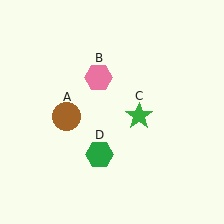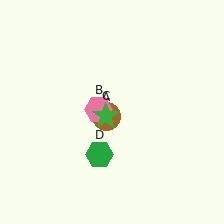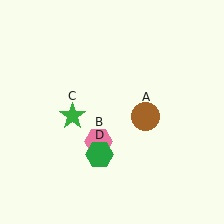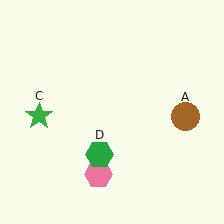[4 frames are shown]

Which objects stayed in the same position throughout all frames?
Green hexagon (object D) remained stationary.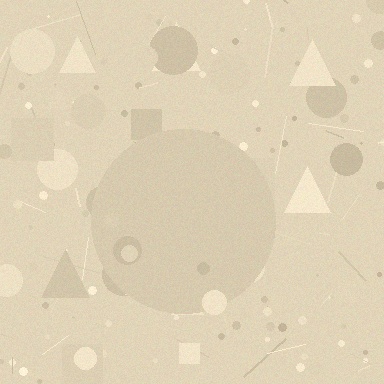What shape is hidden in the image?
A circle is hidden in the image.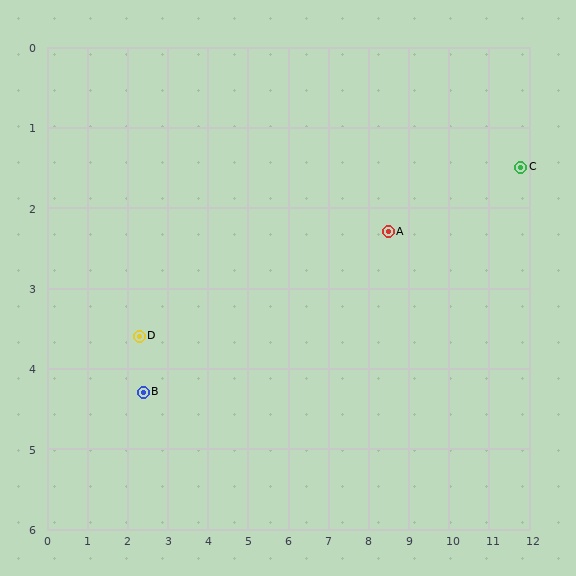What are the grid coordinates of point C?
Point C is at approximately (11.8, 1.5).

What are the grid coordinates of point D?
Point D is at approximately (2.3, 3.6).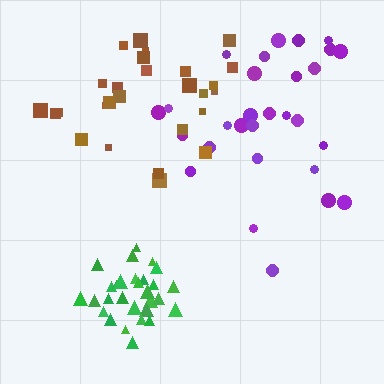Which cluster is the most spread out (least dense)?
Purple.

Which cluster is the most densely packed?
Green.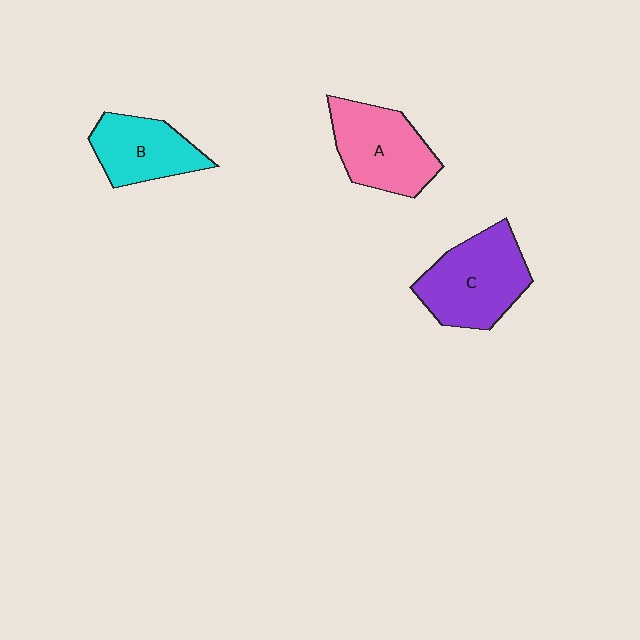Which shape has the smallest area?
Shape B (cyan).